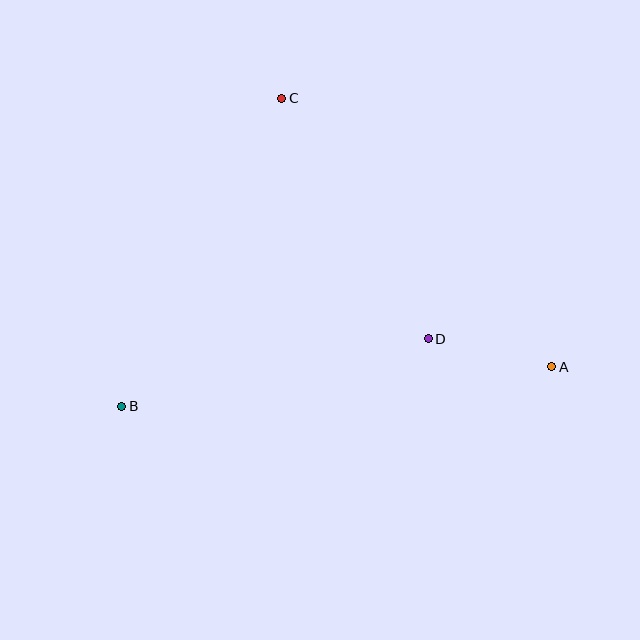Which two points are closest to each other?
Points A and D are closest to each other.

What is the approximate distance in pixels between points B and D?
The distance between B and D is approximately 314 pixels.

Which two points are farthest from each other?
Points A and B are farthest from each other.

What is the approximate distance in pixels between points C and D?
The distance between C and D is approximately 281 pixels.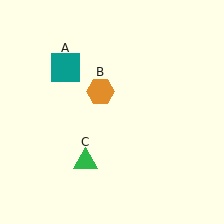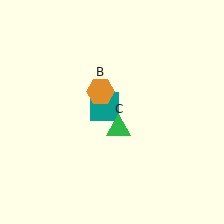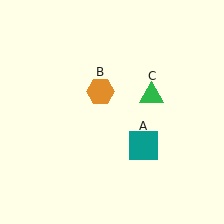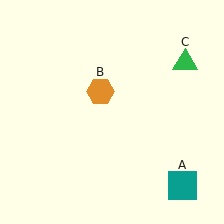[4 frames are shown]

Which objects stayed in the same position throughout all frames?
Orange hexagon (object B) remained stationary.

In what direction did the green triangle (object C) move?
The green triangle (object C) moved up and to the right.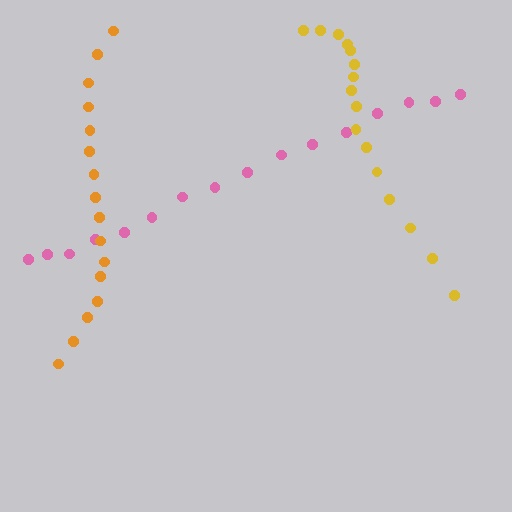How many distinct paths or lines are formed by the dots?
There are 3 distinct paths.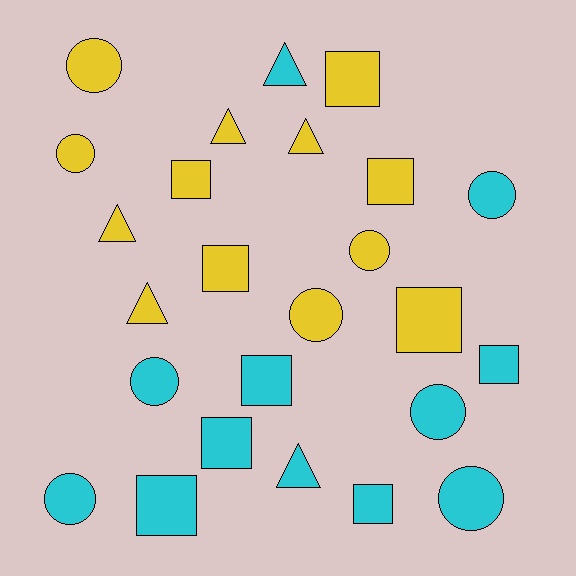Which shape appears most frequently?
Square, with 10 objects.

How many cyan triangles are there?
There are 2 cyan triangles.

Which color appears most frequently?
Yellow, with 13 objects.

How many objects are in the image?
There are 25 objects.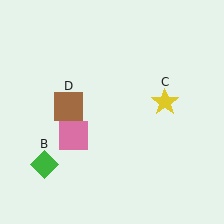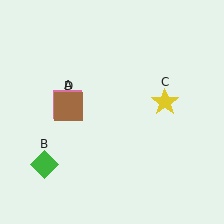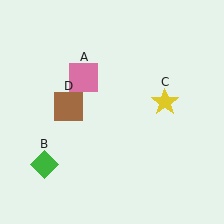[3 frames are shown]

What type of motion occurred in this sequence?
The pink square (object A) rotated clockwise around the center of the scene.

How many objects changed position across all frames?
1 object changed position: pink square (object A).